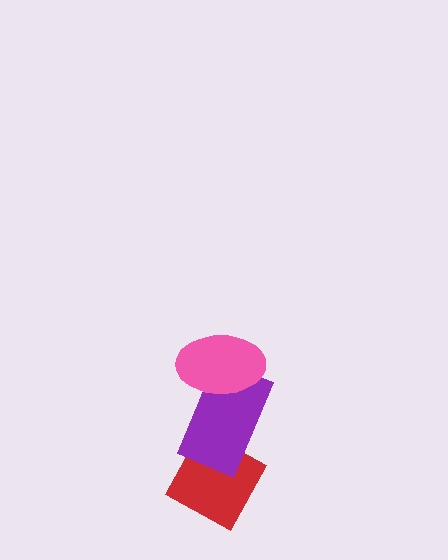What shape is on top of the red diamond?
The purple rectangle is on top of the red diamond.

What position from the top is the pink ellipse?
The pink ellipse is 1st from the top.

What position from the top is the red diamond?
The red diamond is 3rd from the top.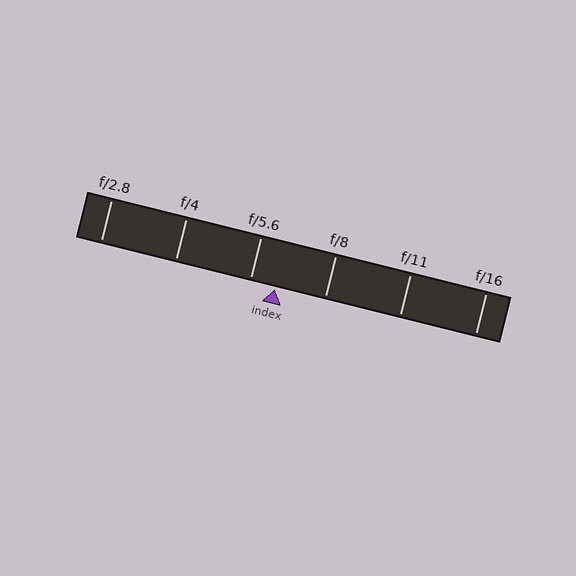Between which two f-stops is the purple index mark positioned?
The index mark is between f/5.6 and f/8.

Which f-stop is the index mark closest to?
The index mark is closest to f/5.6.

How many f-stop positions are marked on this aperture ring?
There are 6 f-stop positions marked.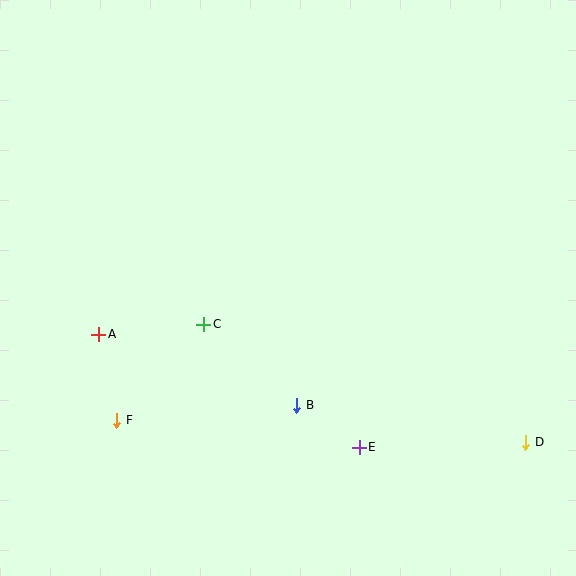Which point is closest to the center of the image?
Point C at (204, 324) is closest to the center.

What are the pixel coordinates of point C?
Point C is at (204, 324).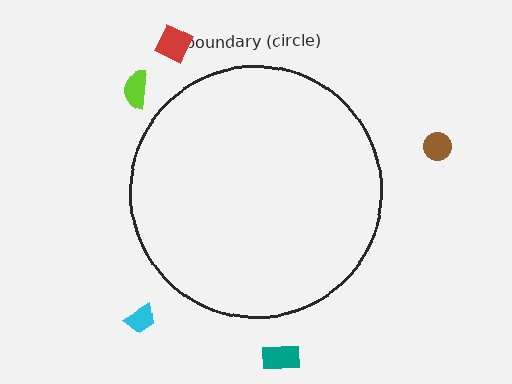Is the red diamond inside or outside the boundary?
Outside.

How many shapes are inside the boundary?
0 inside, 5 outside.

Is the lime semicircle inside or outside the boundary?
Outside.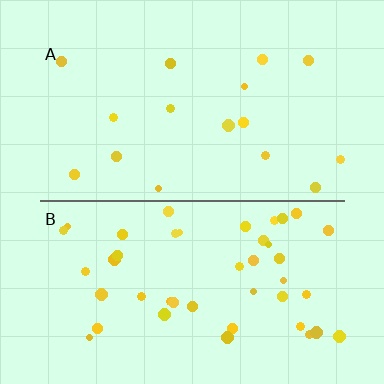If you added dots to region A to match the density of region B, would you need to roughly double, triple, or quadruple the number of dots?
Approximately triple.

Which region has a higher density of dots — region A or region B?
B (the bottom).